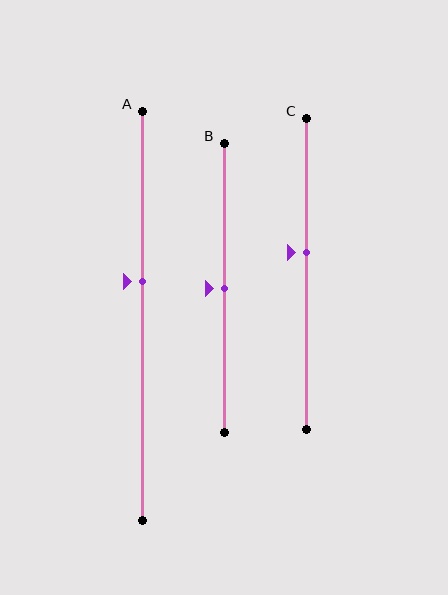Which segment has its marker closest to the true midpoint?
Segment B has its marker closest to the true midpoint.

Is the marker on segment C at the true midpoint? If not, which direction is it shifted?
No, the marker on segment C is shifted upward by about 7% of the segment length.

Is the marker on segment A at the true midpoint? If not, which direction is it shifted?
No, the marker on segment A is shifted upward by about 8% of the segment length.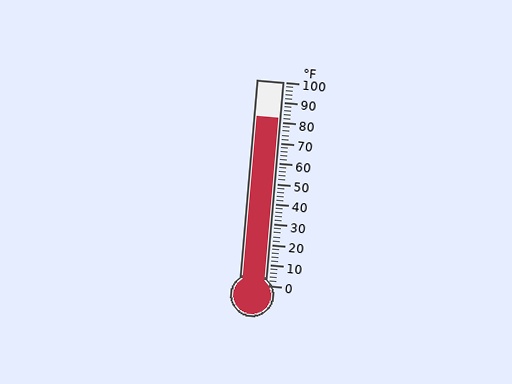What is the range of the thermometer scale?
The thermometer scale ranges from 0°F to 100°F.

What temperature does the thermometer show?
The thermometer shows approximately 82°F.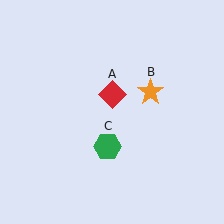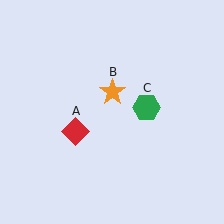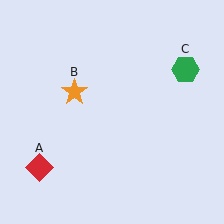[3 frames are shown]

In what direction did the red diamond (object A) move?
The red diamond (object A) moved down and to the left.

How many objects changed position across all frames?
3 objects changed position: red diamond (object A), orange star (object B), green hexagon (object C).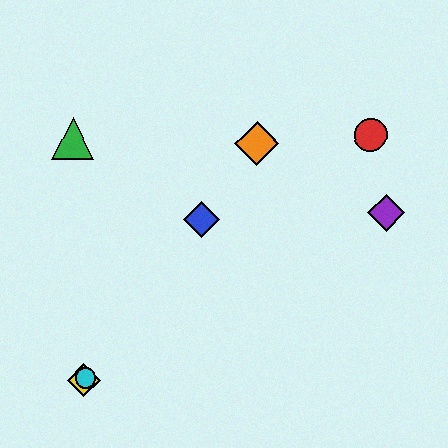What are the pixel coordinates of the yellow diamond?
The yellow diamond is at (84, 380).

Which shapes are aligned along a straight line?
The blue diamond, the yellow diamond, the orange diamond, the cyan circle are aligned along a straight line.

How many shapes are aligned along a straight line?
4 shapes (the blue diamond, the yellow diamond, the orange diamond, the cyan circle) are aligned along a straight line.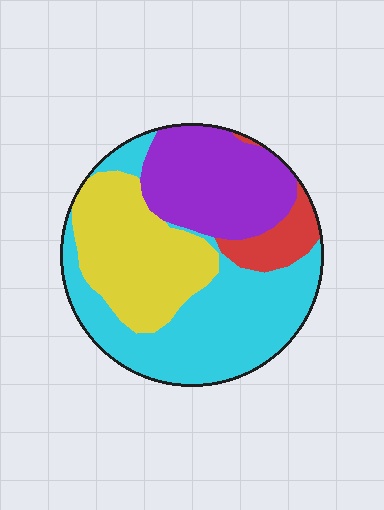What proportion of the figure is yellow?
Yellow takes up about one quarter (1/4) of the figure.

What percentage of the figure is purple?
Purple takes up between a quarter and a half of the figure.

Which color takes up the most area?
Cyan, at roughly 40%.